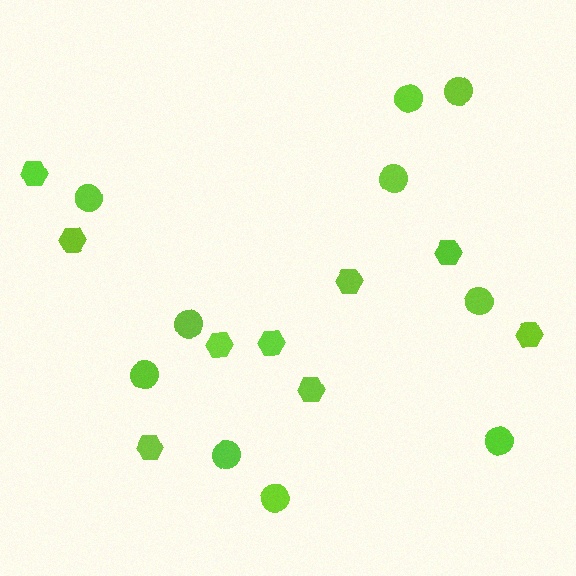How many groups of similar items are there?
There are 2 groups: one group of circles (10) and one group of hexagons (9).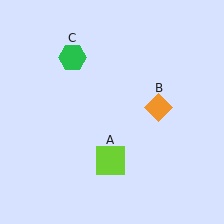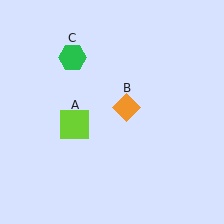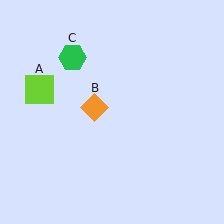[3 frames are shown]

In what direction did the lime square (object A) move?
The lime square (object A) moved up and to the left.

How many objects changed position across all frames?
2 objects changed position: lime square (object A), orange diamond (object B).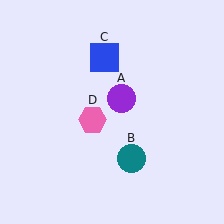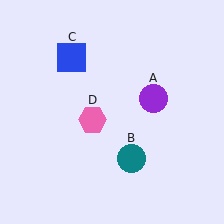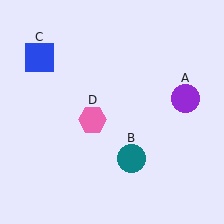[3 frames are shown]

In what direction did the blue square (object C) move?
The blue square (object C) moved left.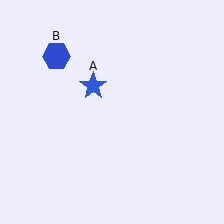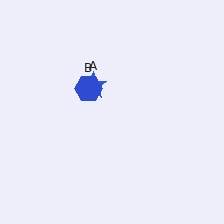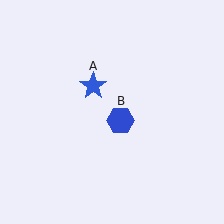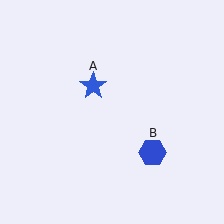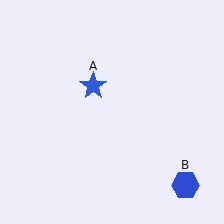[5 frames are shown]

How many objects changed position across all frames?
1 object changed position: blue hexagon (object B).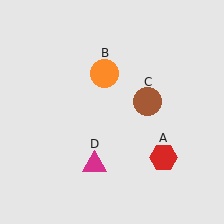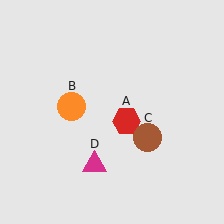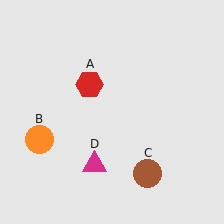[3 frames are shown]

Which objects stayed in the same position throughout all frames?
Magenta triangle (object D) remained stationary.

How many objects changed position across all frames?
3 objects changed position: red hexagon (object A), orange circle (object B), brown circle (object C).